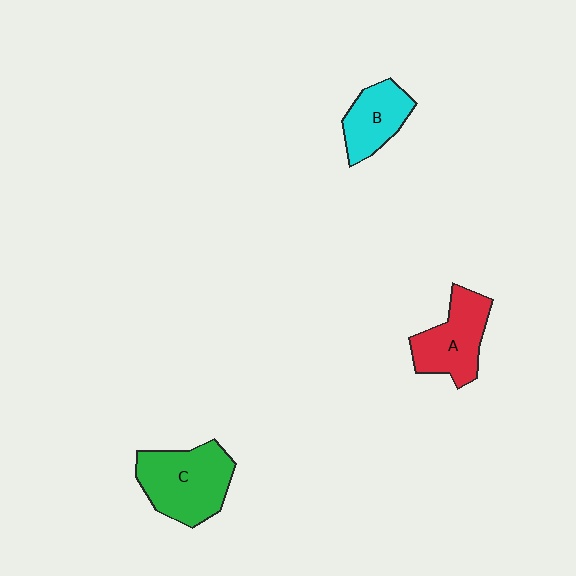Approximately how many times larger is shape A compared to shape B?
Approximately 1.3 times.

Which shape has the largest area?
Shape C (green).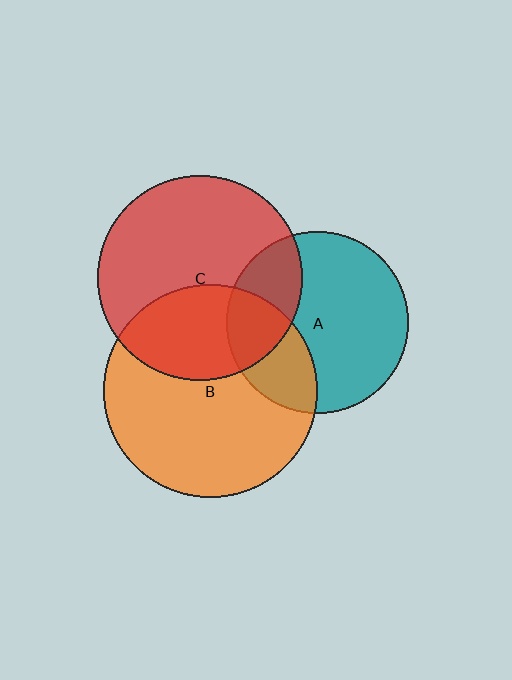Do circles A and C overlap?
Yes.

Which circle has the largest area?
Circle B (orange).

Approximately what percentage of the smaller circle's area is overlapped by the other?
Approximately 25%.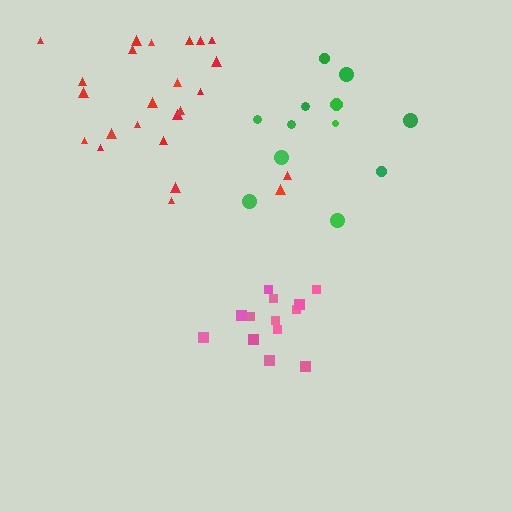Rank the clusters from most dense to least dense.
pink, red, green.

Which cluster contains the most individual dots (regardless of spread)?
Red (25).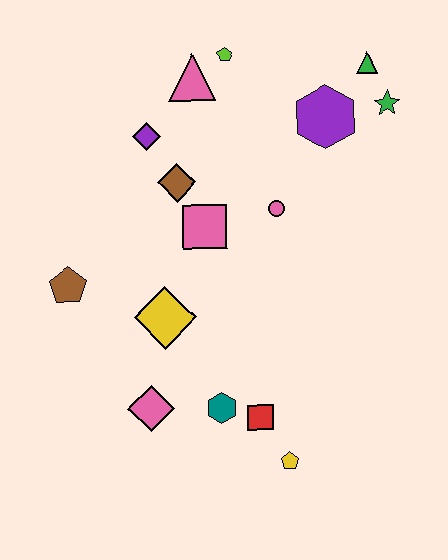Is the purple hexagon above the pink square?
Yes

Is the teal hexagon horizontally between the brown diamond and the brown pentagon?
No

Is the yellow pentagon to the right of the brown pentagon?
Yes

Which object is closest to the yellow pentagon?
The red square is closest to the yellow pentagon.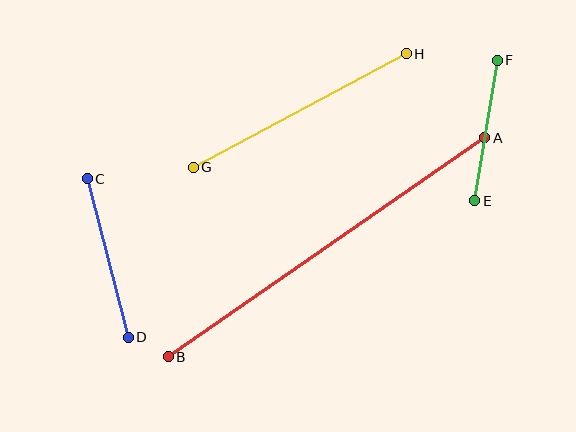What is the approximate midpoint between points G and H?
The midpoint is at approximately (300, 111) pixels.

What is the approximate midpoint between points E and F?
The midpoint is at approximately (486, 131) pixels.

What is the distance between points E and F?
The distance is approximately 142 pixels.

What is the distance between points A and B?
The distance is approximately 385 pixels.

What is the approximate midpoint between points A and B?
The midpoint is at approximately (326, 247) pixels.